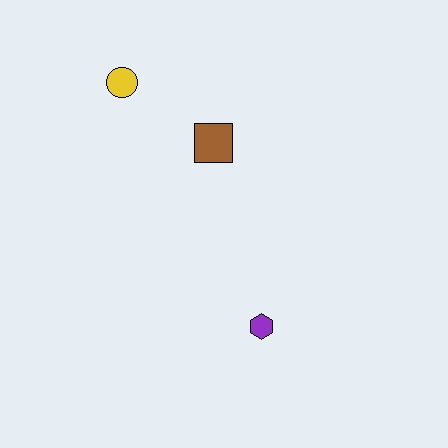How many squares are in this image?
There is 1 square.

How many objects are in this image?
There are 3 objects.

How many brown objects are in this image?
There is 1 brown object.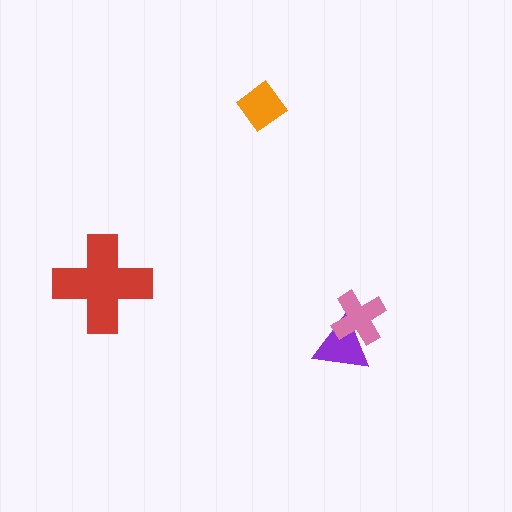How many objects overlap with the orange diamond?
0 objects overlap with the orange diamond.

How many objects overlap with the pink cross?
1 object overlaps with the pink cross.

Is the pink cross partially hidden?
No, no other shape covers it.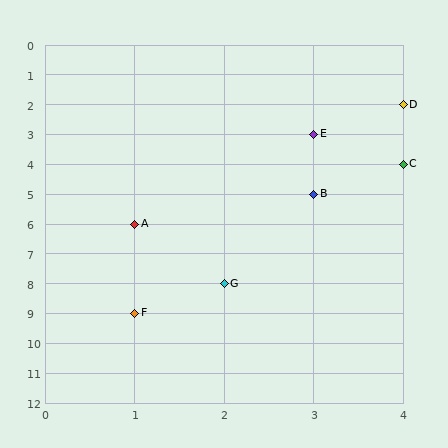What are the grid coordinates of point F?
Point F is at grid coordinates (1, 9).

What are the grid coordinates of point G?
Point G is at grid coordinates (2, 8).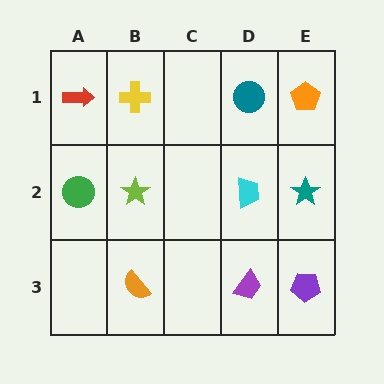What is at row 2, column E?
A teal star.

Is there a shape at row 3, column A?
No, that cell is empty.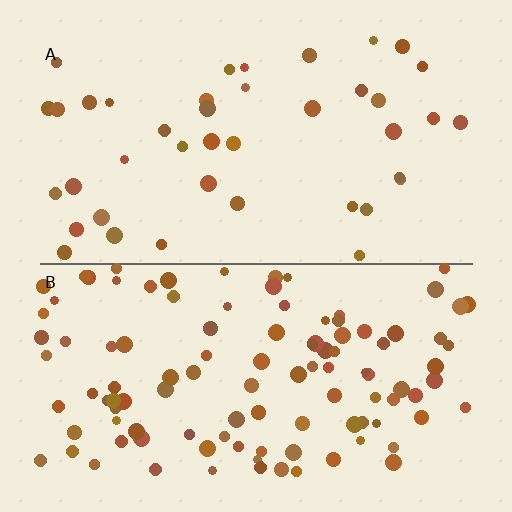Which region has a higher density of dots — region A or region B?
B (the bottom).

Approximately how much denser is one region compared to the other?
Approximately 2.7× — region B over region A.